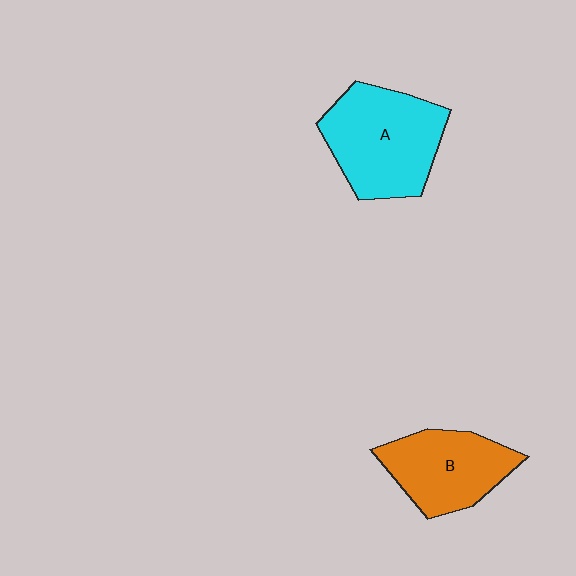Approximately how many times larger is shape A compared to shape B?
Approximately 1.3 times.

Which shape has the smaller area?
Shape B (orange).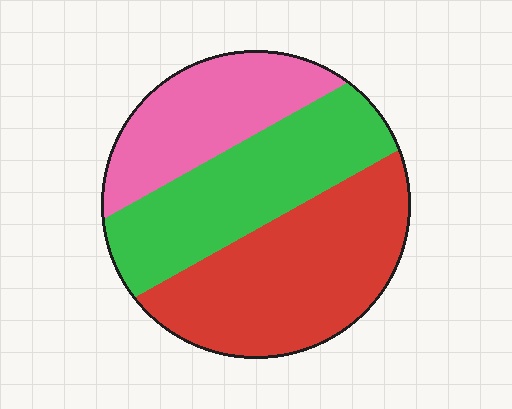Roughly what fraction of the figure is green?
Green covers 34% of the figure.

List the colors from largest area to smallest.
From largest to smallest: red, green, pink.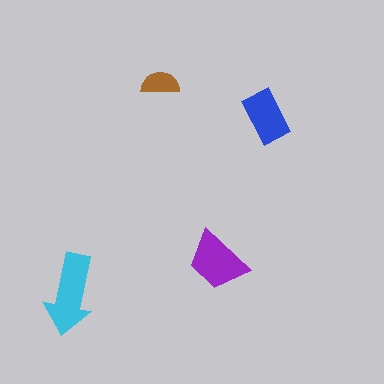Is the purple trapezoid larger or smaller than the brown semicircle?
Larger.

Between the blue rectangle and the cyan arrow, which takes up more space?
The cyan arrow.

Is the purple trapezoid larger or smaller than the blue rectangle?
Larger.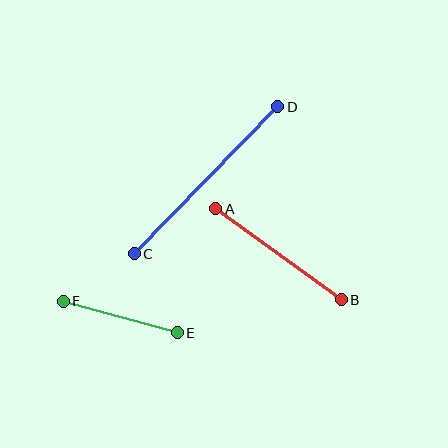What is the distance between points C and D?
The distance is approximately 205 pixels.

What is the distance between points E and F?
The distance is approximately 119 pixels.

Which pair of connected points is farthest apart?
Points C and D are farthest apart.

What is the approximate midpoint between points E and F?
The midpoint is at approximately (120, 317) pixels.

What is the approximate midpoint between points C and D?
The midpoint is at approximately (206, 180) pixels.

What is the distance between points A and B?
The distance is approximately 155 pixels.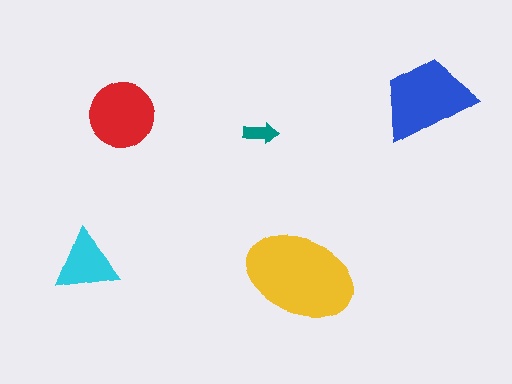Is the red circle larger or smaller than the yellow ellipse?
Smaller.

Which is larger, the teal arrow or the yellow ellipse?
The yellow ellipse.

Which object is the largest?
The yellow ellipse.